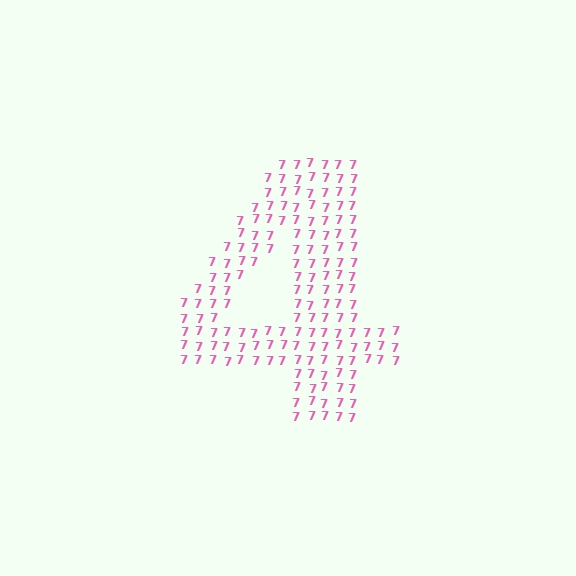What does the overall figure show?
The overall figure shows the digit 4.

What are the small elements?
The small elements are digit 7's.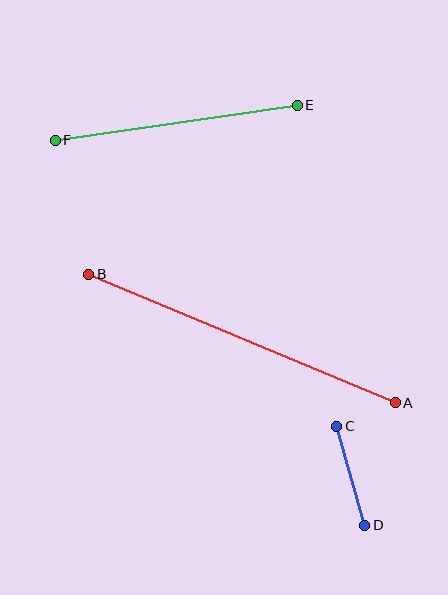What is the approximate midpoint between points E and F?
The midpoint is at approximately (176, 123) pixels.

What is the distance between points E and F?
The distance is approximately 245 pixels.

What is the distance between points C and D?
The distance is approximately 103 pixels.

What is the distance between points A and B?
The distance is approximately 333 pixels.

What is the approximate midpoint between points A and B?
The midpoint is at approximately (242, 339) pixels.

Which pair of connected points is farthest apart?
Points A and B are farthest apart.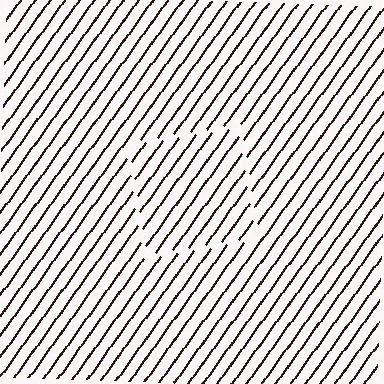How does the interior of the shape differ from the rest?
The interior of the shape contains the same grating, shifted by half a period — the contour is defined by the phase discontinuity where line-ends from the inner and outer gratings abut.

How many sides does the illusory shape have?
4 sides — the line-ends trace a square.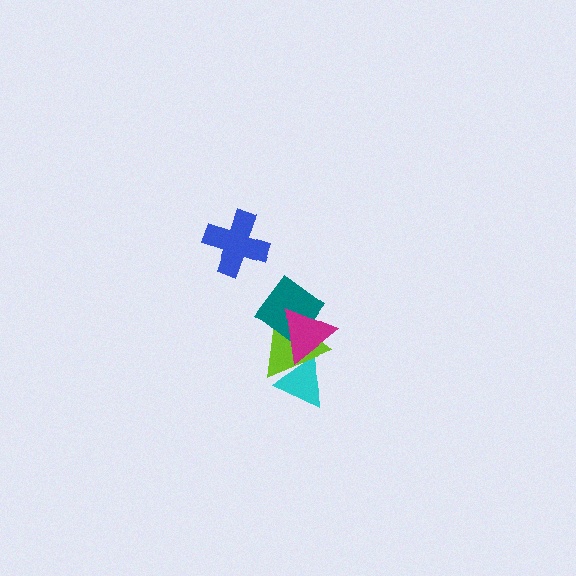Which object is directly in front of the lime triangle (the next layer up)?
The teal diamond is directly in front of the lime triangle.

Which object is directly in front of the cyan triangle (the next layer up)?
The lime triangle is directly in front of the cyan triangle.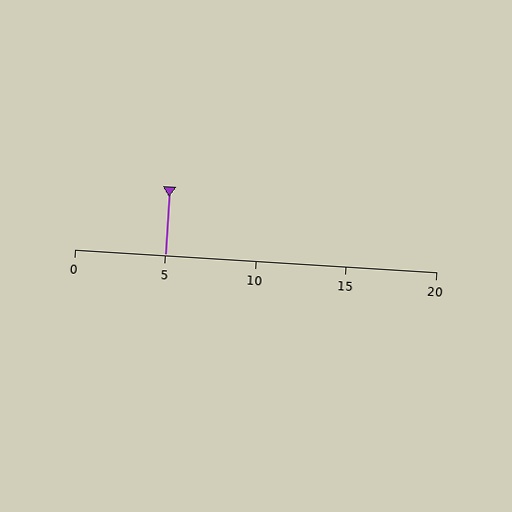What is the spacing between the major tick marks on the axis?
The major ticks are spaced 5 apart.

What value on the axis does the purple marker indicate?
The marker indicates approximately 5.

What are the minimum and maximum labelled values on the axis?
The axis runs from 0 to 20.